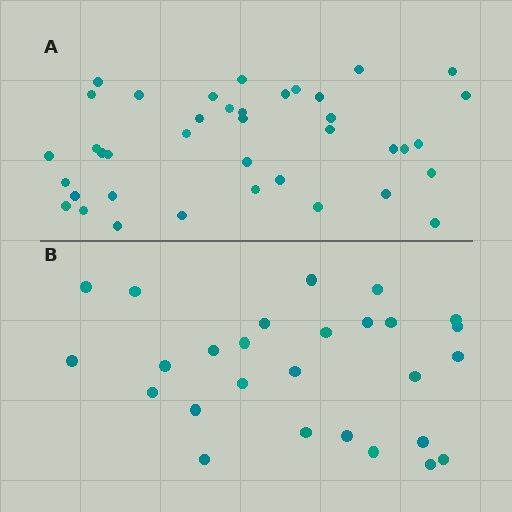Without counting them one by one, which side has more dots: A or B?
Region A (the top region) has more dots.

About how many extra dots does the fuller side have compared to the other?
Region A has roughly 12 or so more dots than region B.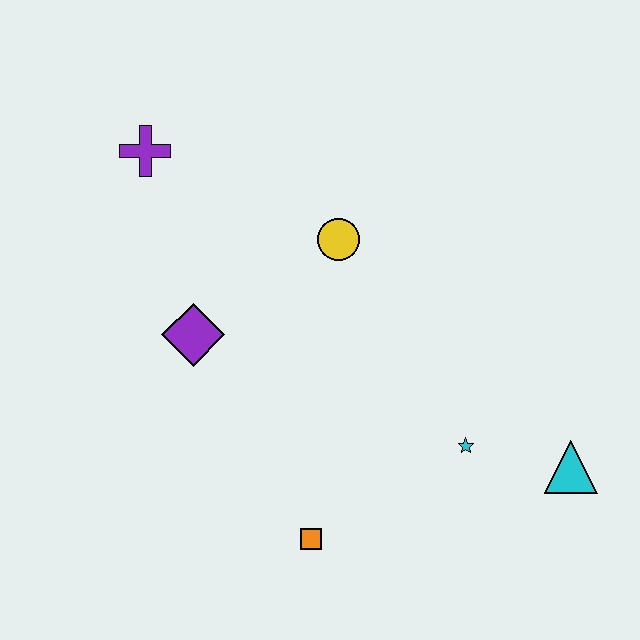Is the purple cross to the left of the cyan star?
Yes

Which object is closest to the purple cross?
The purple diamond is closest to the purple cross.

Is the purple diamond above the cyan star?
Yes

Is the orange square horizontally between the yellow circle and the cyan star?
No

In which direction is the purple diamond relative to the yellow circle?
The purple diamond is to the left of the yellow circle.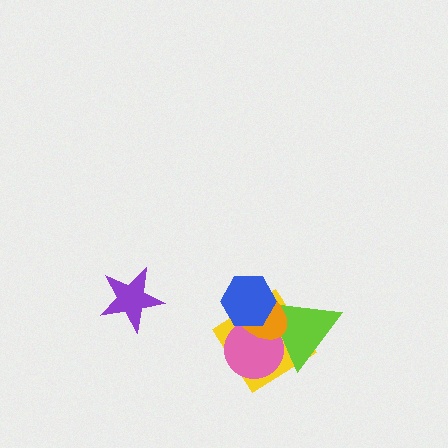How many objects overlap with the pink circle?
4 objects overlap with the pink circle.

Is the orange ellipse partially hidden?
Yes, it is partially covered by another shape.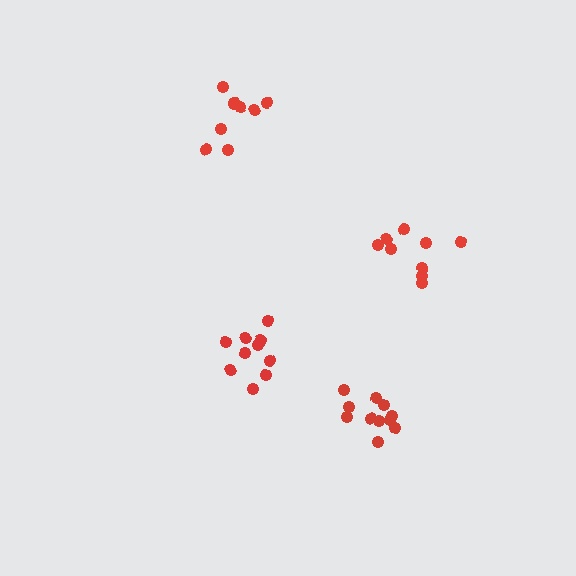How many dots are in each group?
Group 1: 9 dots, Group 2: 9 dots, Group 3: 11 dots, Group 4: 11 dots (40 total).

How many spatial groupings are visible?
There are 4 spatial groupings.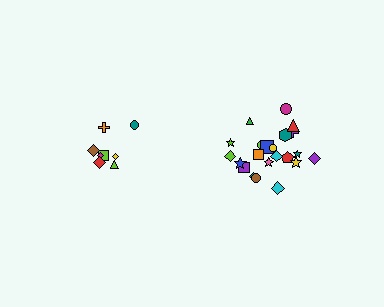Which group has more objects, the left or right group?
The right group.